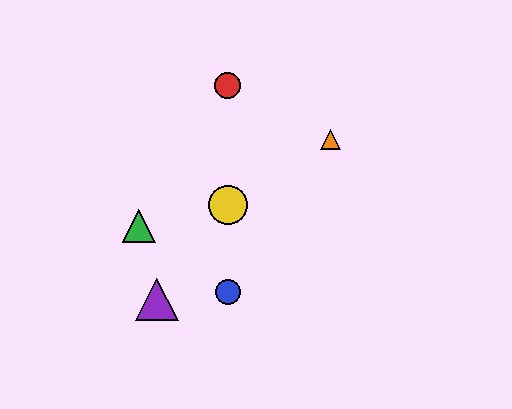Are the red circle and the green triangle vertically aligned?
No, the red circle is at x≈228 and the green triangle is at x≈139.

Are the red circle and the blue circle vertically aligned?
Yes, both are at x≈228.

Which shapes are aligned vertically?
The red circle, the blue circle, the yellow circle are aligned vertically.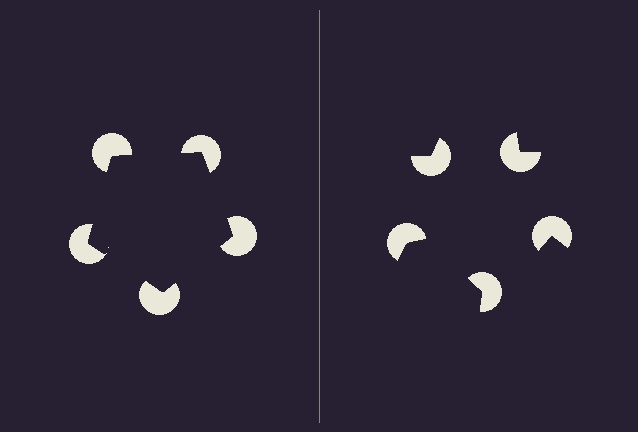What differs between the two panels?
The pac-man discs are positioned identically on both sides; only the wedge orientations differ. On the left they align to a pentagon; on the right they are misaligned.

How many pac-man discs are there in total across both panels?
10 — 5 on each side.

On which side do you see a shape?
An illusory pentagon appears on the left side. On the right side the wedge cuts are rotated, so no coherent shape forms.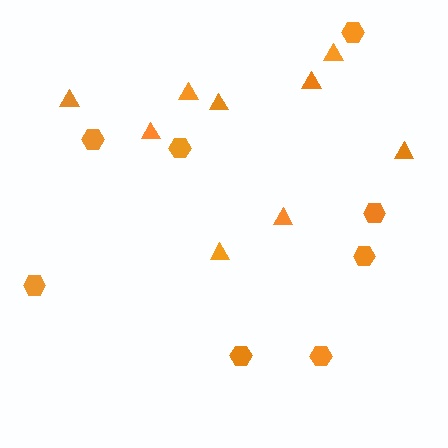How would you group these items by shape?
There are 2 groups: one group of triangles (9) and one group of hexagons (8).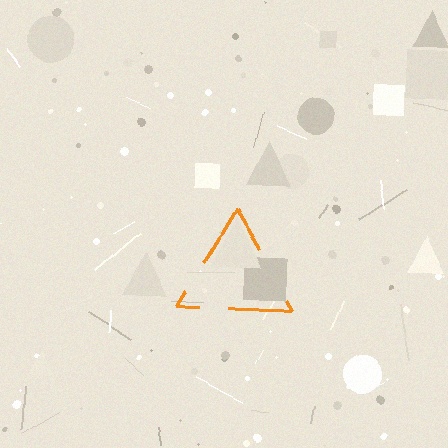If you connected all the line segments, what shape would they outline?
They would outline a triangle.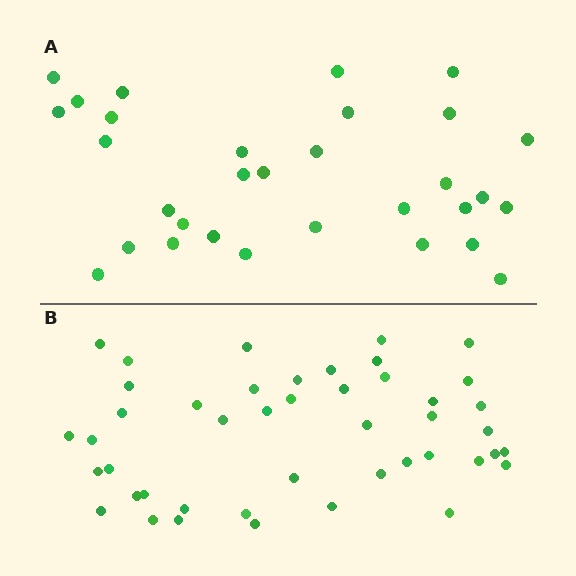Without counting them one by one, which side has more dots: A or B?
Region B (the bottom region) has more dots.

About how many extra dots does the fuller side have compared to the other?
Region B has approximately 15 more dots than region A.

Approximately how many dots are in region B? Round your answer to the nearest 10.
About 40 dots. (The exact count is 45, which rounds to 40.)